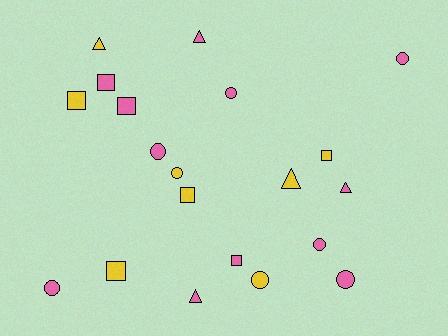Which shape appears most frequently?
Circle, with 8 objects.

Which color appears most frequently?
Pink, with 12 objects.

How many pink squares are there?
There are 3 pink squares.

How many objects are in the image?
There are 20 objects.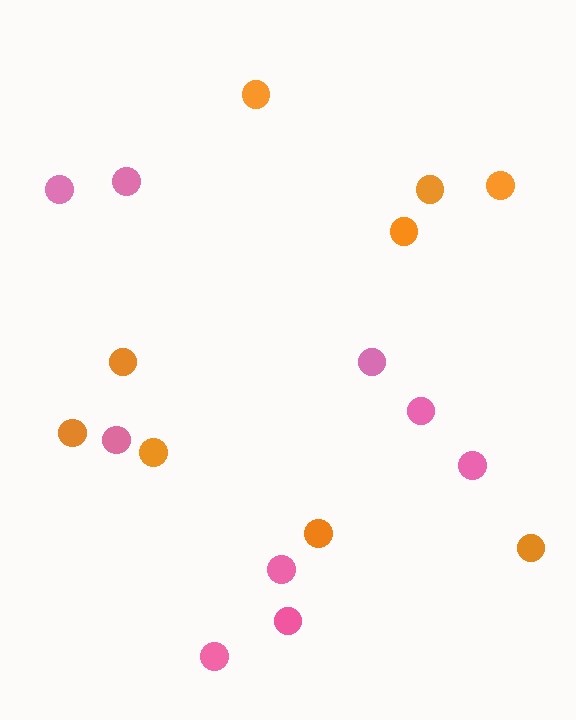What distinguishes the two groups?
There are 2 groups: one group of pink circles (9) and one group of orange circles (9).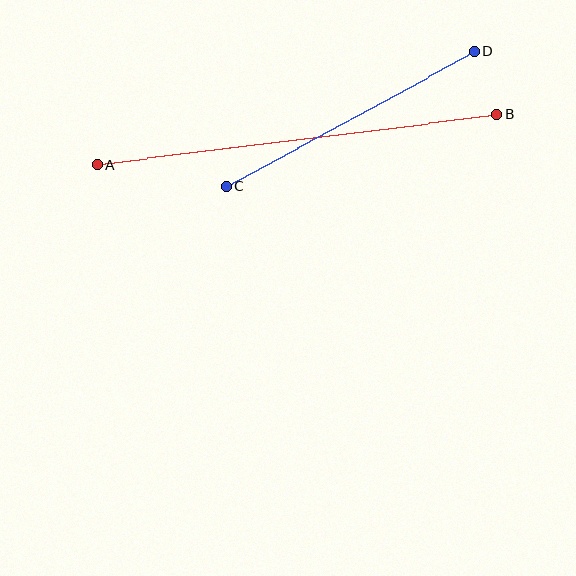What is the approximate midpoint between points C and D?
The midpoint is at approximately (350, 119) pixels.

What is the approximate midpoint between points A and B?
The midpoint is at approximately (297, 139) pixels.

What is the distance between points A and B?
The distance is approximately 404 pixels.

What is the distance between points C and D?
The distance is approximately 283 pixels.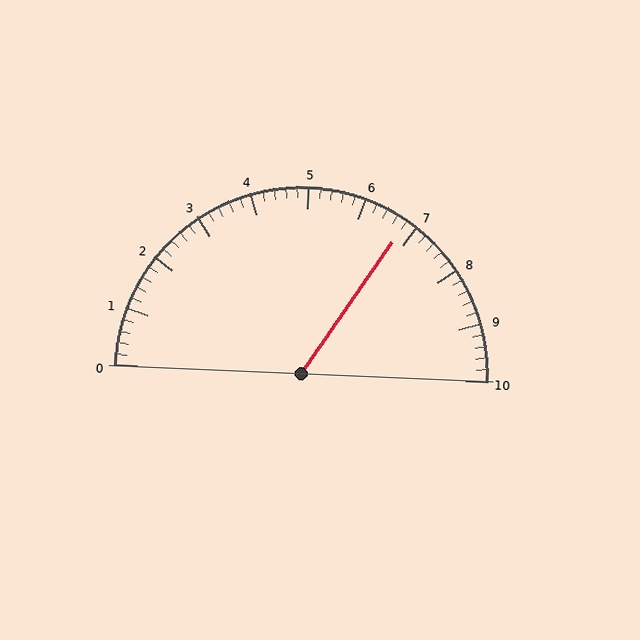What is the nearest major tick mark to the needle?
The nearest major tick mark is 7.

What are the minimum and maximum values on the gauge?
The gauge ranges from 0 to 10.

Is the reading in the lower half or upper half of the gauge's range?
The reading is in the upper half of the range (0 to 10).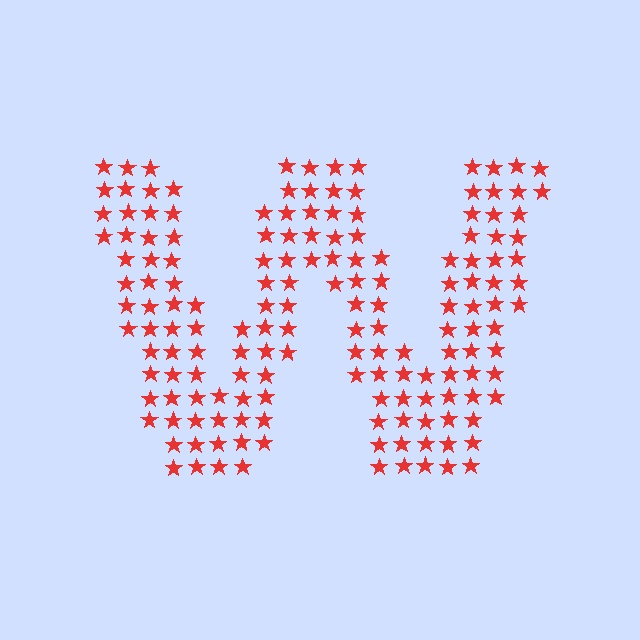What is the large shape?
The large shape is the letter W.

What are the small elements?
The small elements are stars.